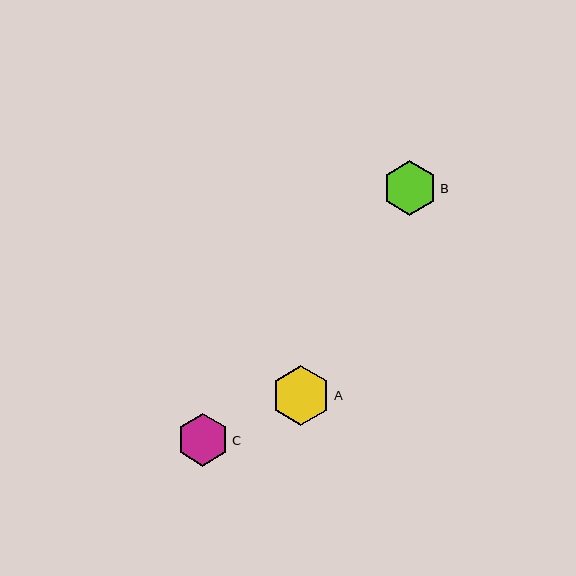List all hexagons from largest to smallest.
From largest to smallest: A, B, C.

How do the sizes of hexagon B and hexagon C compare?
Hexagon B and hexagon C are approximately the same size.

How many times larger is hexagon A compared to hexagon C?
Hexagon A is approximately 1.1 times the size of hexagon C.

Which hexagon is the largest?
Hexagon A is the largest with a size of approximately 59 pixels.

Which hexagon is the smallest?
Hexagon C is the smallest with a size of approximately 53 pixels.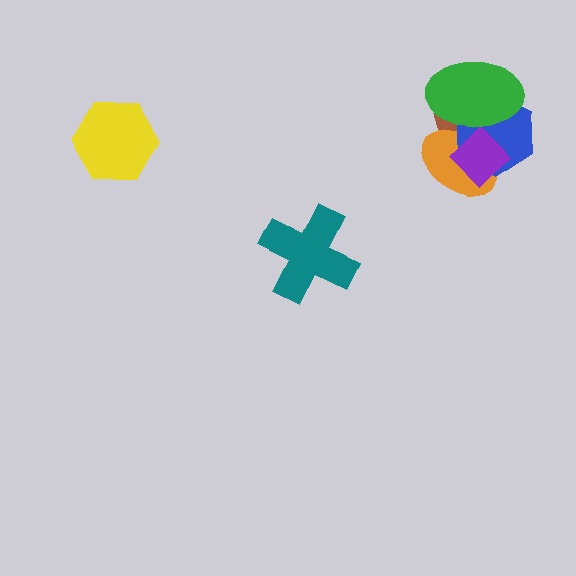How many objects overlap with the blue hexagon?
4 objects overlap with the blue hexagon.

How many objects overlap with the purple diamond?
4 objects overlap with the purple diamond.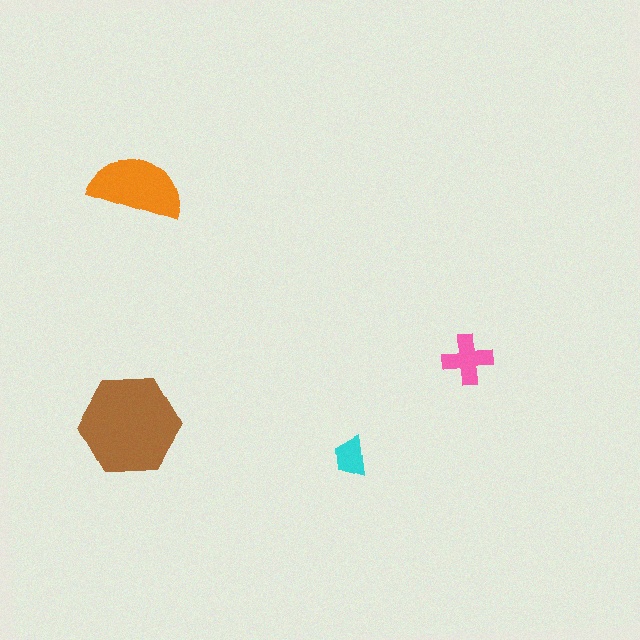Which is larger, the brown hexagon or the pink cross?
The brown hexagon.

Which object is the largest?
The brown hexagon.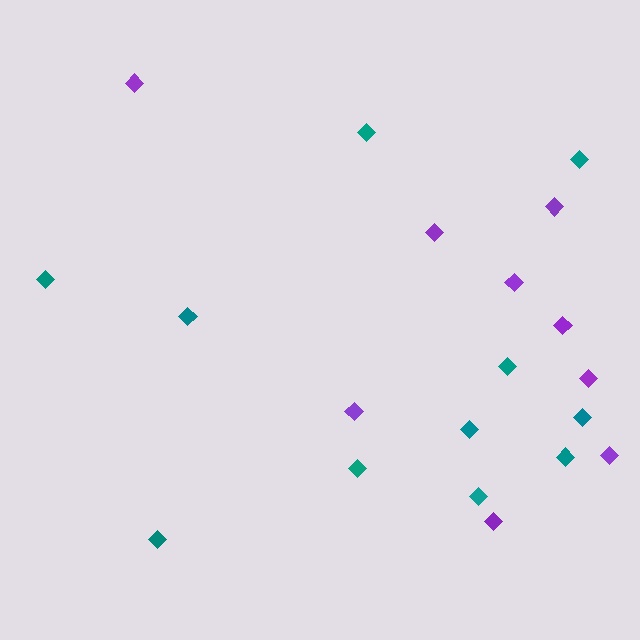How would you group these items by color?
There are 2 groups: one group of purple diamonds (9) and one group of teal diamonds (11).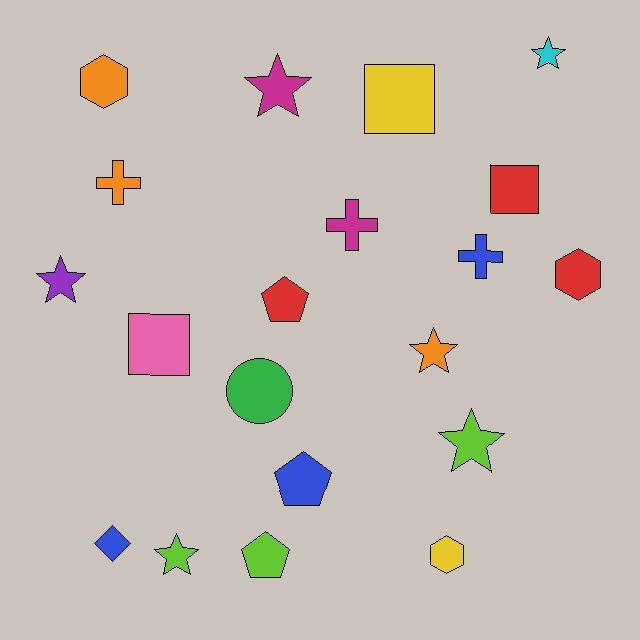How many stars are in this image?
There are 6 stars.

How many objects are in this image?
There are 20 objects.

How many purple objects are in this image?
There is 1 purple object.